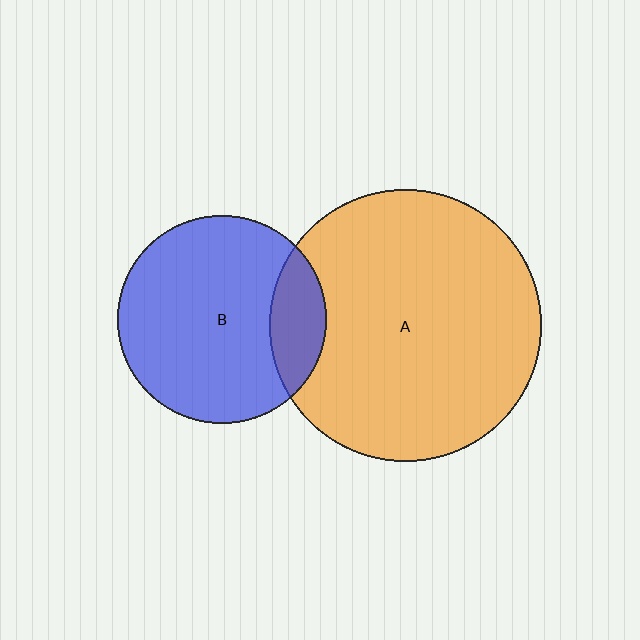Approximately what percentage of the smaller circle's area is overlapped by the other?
Approximately 15%.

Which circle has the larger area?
Circle A (orange).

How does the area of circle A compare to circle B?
Approximately 1.7 times.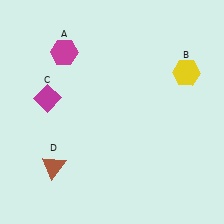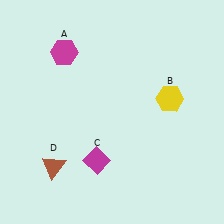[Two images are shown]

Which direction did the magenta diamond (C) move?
The magenta diamond (C) moved down.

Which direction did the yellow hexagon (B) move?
The yellow hexagon (B) moved down.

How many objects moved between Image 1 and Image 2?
2 objects moved between the two images.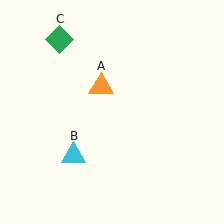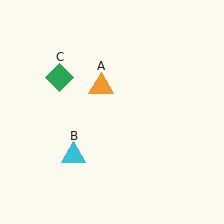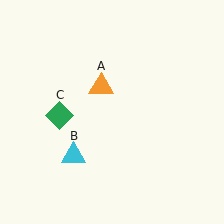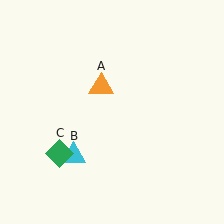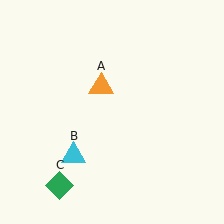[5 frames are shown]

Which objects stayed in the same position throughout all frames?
Orange triangle (object A) and cyan triangle (object B) remained stationary.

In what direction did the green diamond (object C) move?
The green diamond (object C) moved down.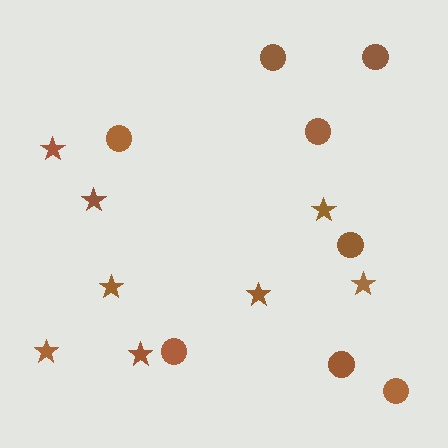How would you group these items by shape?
There are 2 groups: one group of stars (8) and one group of circles (8).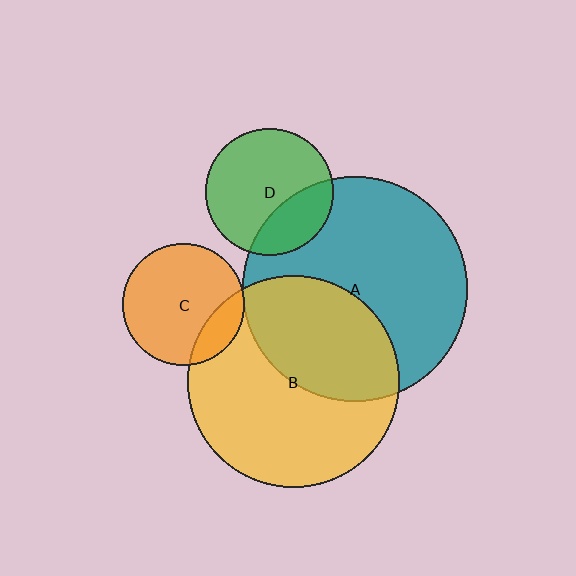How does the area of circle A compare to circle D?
Approximately 3.1 times.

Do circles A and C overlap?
Yes.